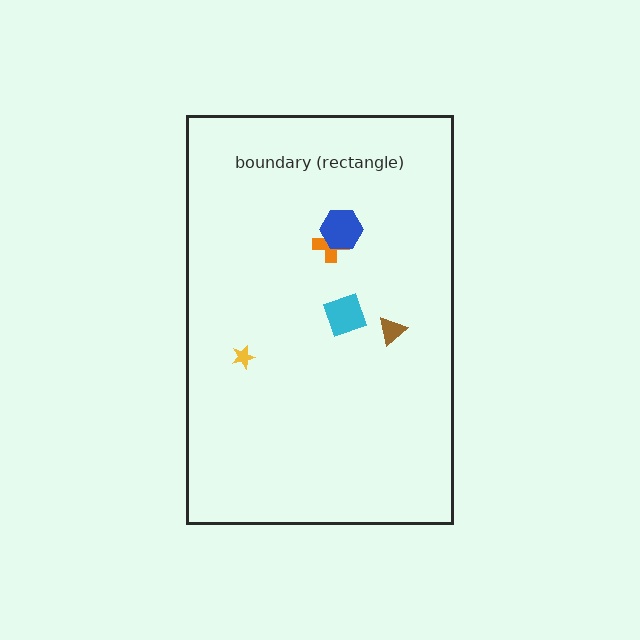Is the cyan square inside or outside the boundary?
Inside.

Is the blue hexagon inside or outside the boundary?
Inside.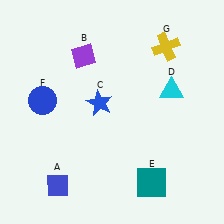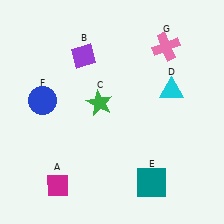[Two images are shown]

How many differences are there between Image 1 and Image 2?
There are 3 differences between the two images.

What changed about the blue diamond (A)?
In Image 1, A is blue. In Image 2, it changed to magenta.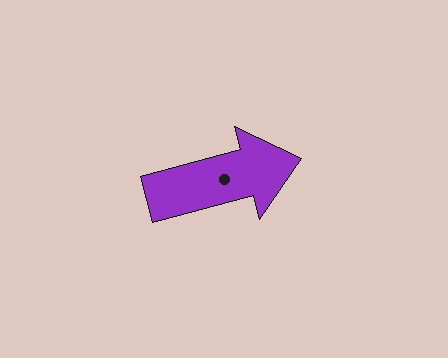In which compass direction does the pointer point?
East.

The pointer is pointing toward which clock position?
Roughly 3 o'clock.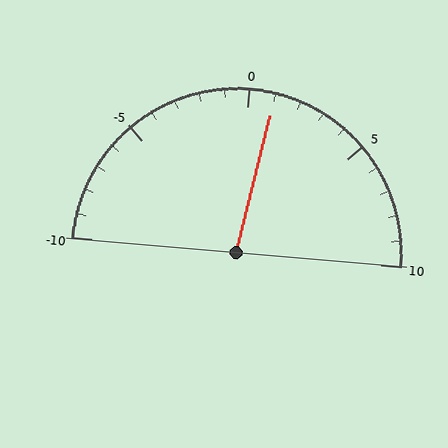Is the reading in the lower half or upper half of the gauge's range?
The reading is in the upper half of the range (-10 to 10).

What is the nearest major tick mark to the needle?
The nearest major tick mark is 0.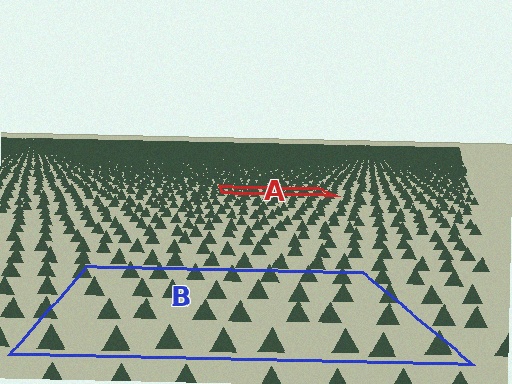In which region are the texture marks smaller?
The texture marks are smaller in region A, because it is farther away.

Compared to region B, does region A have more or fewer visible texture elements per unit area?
Region A has more texture elements per unit area — they are packed more densely because it is farther away.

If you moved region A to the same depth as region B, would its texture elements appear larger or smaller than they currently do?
They would appear larger. At a closer depth, the same texture elements are projected at a bigger on-screen size.